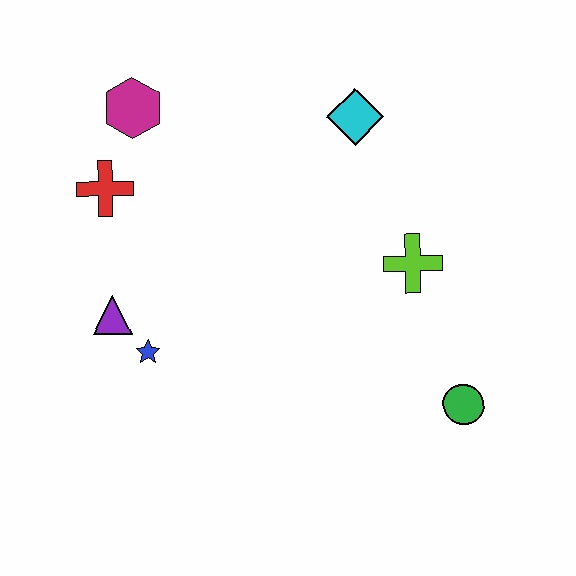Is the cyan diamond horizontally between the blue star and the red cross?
No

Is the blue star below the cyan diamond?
Yes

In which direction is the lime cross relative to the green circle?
The lime cross is above the green circle.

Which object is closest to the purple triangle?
The blue star is closest to the purple triangle.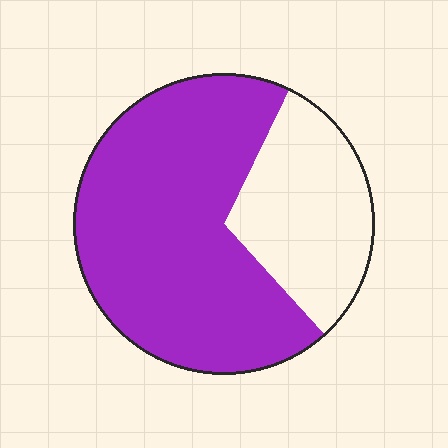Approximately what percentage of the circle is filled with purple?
Approximately 70%.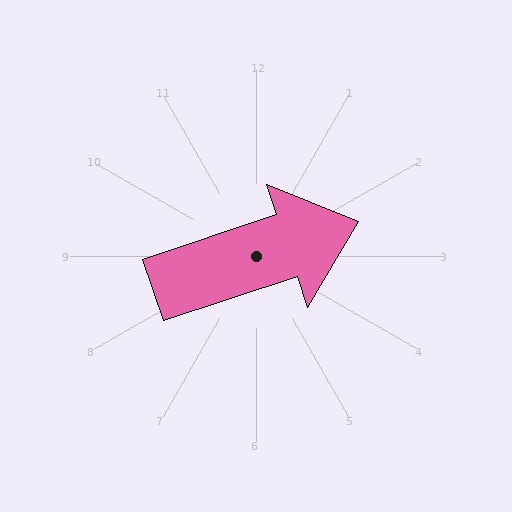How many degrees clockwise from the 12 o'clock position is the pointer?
Approximately 72 degrees.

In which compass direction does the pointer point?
East.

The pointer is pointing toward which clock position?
Roughly 2 o'clock.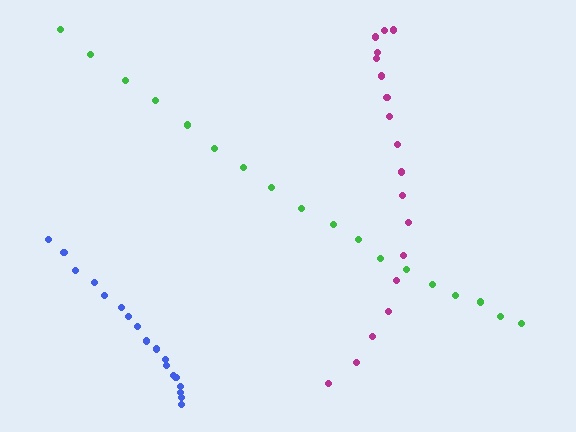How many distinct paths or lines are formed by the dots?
There are 3 distinct paths.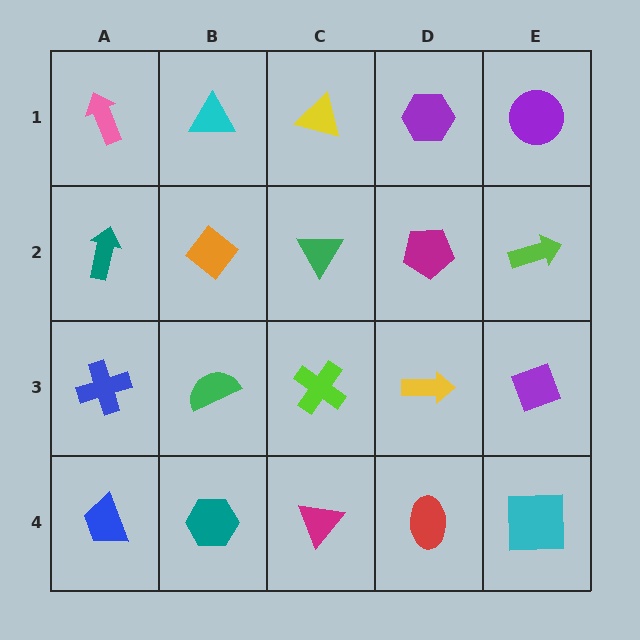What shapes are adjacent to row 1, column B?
An orange diamond (row 2, column B), a pink arrow (row 1, column A), a yellow triangle (row 1, column C).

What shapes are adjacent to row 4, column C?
A lime cross (row 3, column C), a teal hexagon (row 4, column B), a red ellipse (row 4, column D).